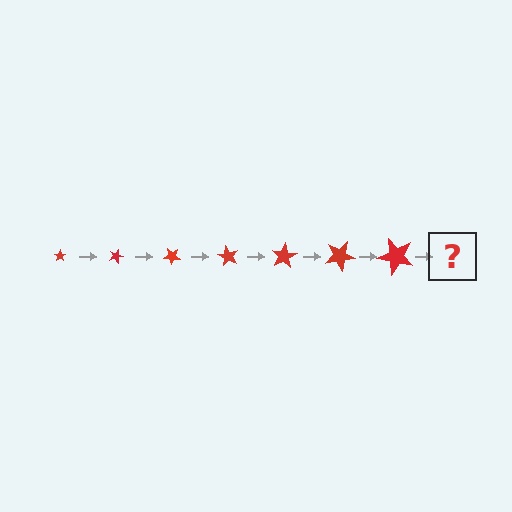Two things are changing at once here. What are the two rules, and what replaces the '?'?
The two rules are that the star grows larger each step and it rotates 20 degrees each step. The '?' should be a star, larger than the previous one and rotated 140 degrees from the start.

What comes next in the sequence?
The next element should be a star, larger than the previous one and rotated 140 degrees from the start.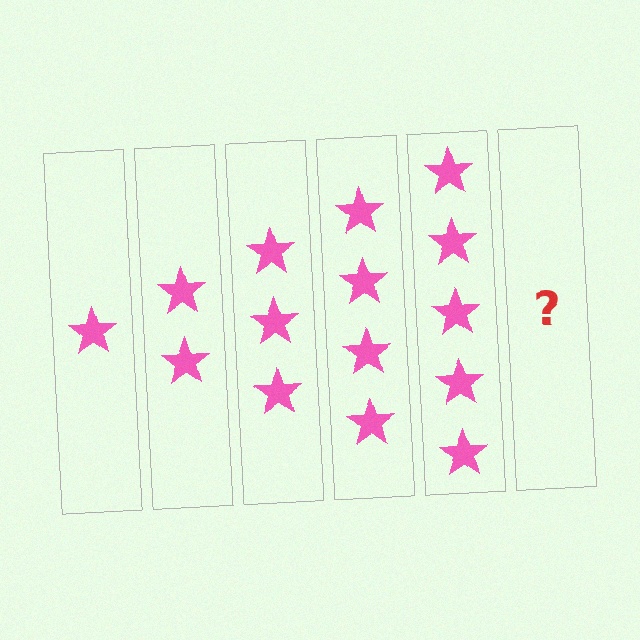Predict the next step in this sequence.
The next step is 6 stars.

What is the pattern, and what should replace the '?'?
The pattern is that each step adds one more star. The '?' should be 6 stars.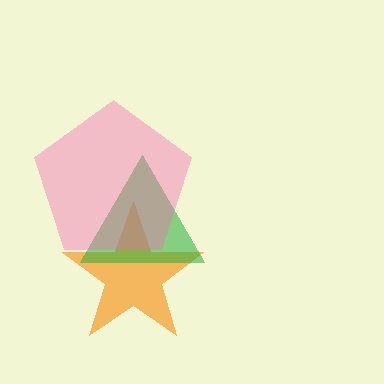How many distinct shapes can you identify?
There are 3 distinct shapes: an orange star, a green triangle, a pink pentagon.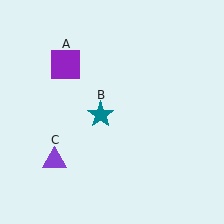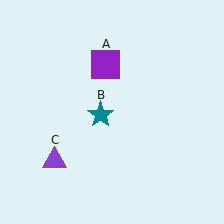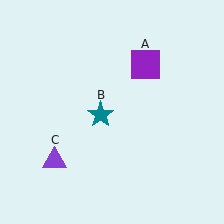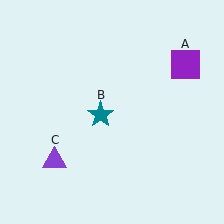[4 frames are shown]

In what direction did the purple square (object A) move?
The purple square (object A) moved right.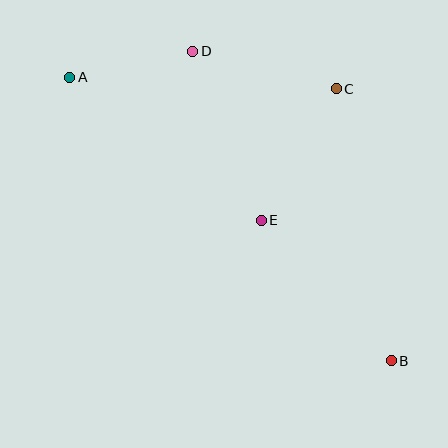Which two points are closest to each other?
Points A and D are closest to each other.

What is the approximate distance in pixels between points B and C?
The distance between B and C is approximately 277 pixels.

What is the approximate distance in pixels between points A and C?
The distance between A and C is approximately 267 pixels.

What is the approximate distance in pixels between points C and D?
The distance between C and D is approximately 149 pixels.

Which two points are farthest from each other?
Points A and B are farthest from each other.